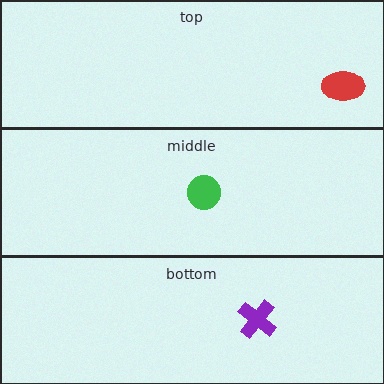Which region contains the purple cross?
The bottom region.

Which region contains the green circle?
The middle region.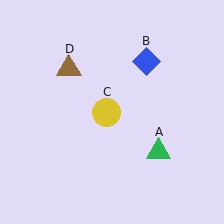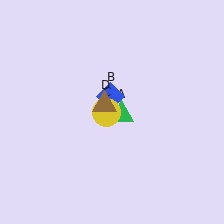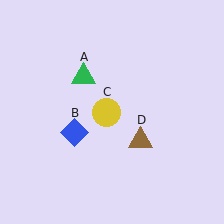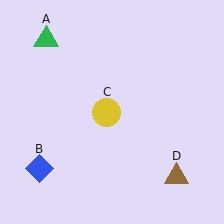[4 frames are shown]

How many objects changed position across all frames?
3 objects changed position: green triangle (object A), blue diamond (object B), brown triangle (object D).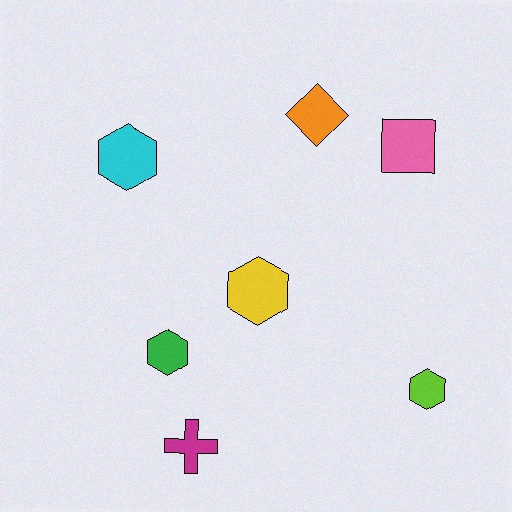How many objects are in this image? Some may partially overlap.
There are 7 objects.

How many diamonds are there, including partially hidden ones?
There is 1 diamond.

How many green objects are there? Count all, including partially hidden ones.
There is 1 green object.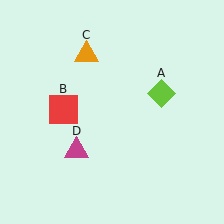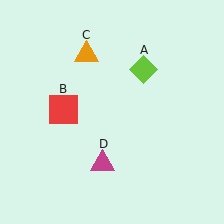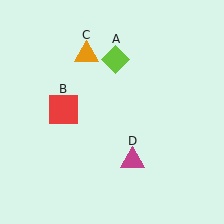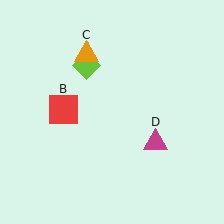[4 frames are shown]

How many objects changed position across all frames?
2 objects changed position: lime diamond (object A), magenta triangle (object D).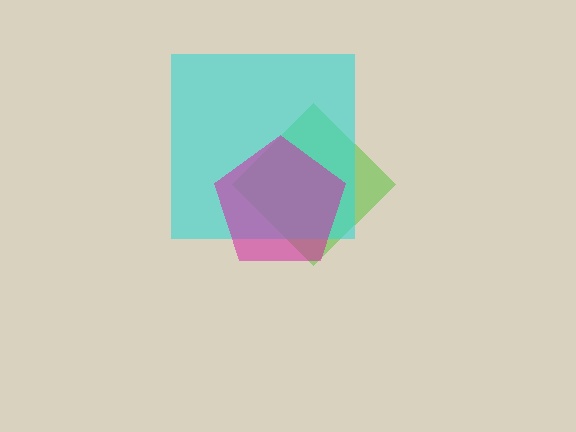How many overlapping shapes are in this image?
There are 3 overlapping shapes in the image.